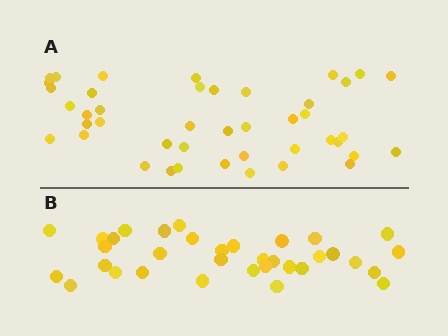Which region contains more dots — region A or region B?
Region A (the top region) has more dots.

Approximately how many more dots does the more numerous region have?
Region A has roughly 8 or so more dots than region B.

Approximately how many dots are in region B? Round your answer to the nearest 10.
About 30 dots. (The exact count is 34, which rounds to 30.)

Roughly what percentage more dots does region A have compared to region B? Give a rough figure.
About 25% more.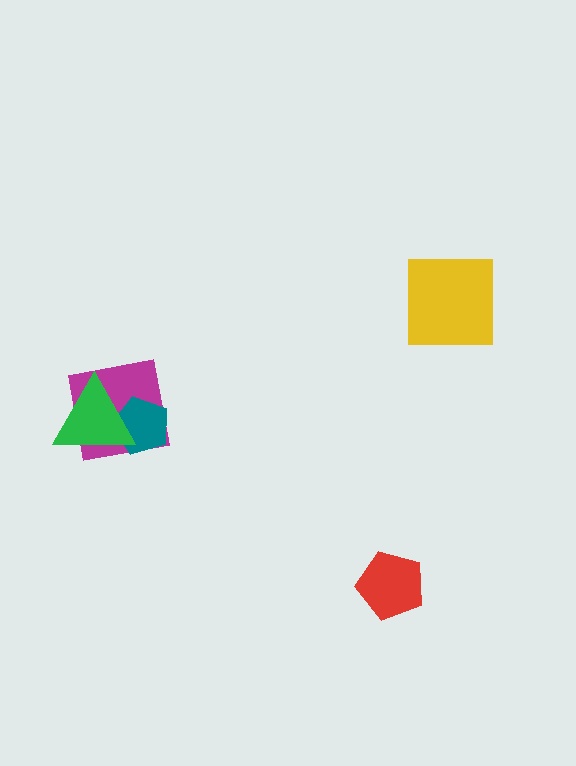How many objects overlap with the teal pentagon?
2 objects overlap with the teal pentagon.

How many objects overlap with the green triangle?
2 objects overlap with the green triangle.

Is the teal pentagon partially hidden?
Yes, it is partially covered by another shape.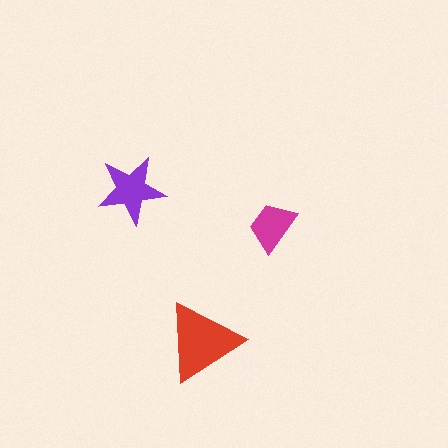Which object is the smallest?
The magenta trapezoid.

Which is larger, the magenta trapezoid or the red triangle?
The red triangle.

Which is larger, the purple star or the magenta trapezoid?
The purple star.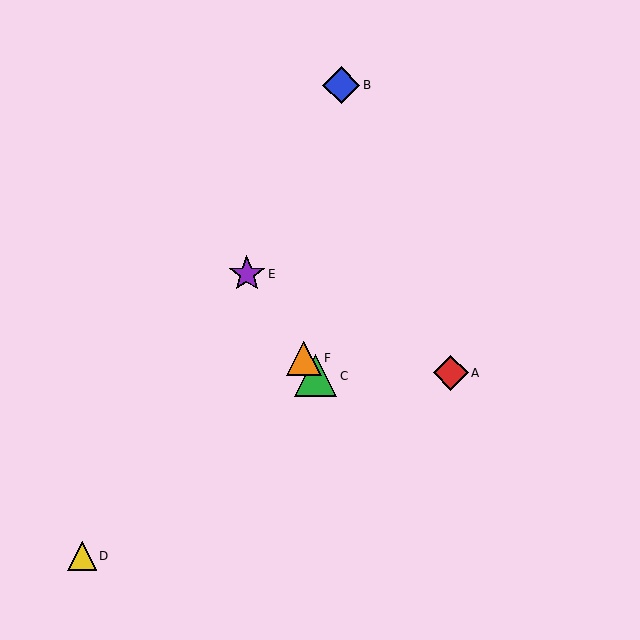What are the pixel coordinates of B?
Object B is at (341, 85).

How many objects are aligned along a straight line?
3 objects (C, E, F) are aligned along a straight line.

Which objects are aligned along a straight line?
Objects C, E, F are aligned along a straight line.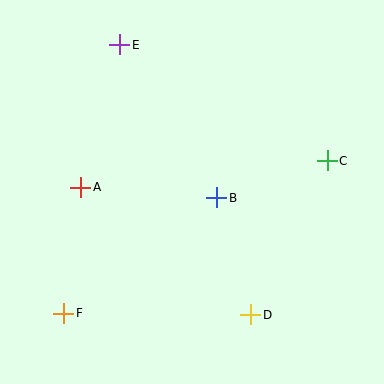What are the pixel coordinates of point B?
Point B is at (217, 198).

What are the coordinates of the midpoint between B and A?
The midpoint between B and A is at (149, 193).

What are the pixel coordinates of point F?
Point F is at (64, 313).